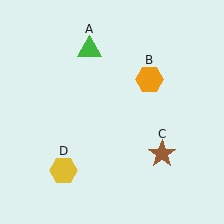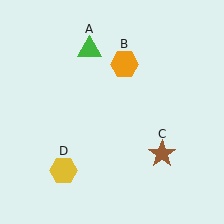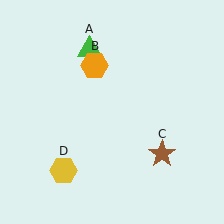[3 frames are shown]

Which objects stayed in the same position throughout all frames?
Green triangle (object A) and brown star (object C) and yellow hexagon (object D) remained stationary.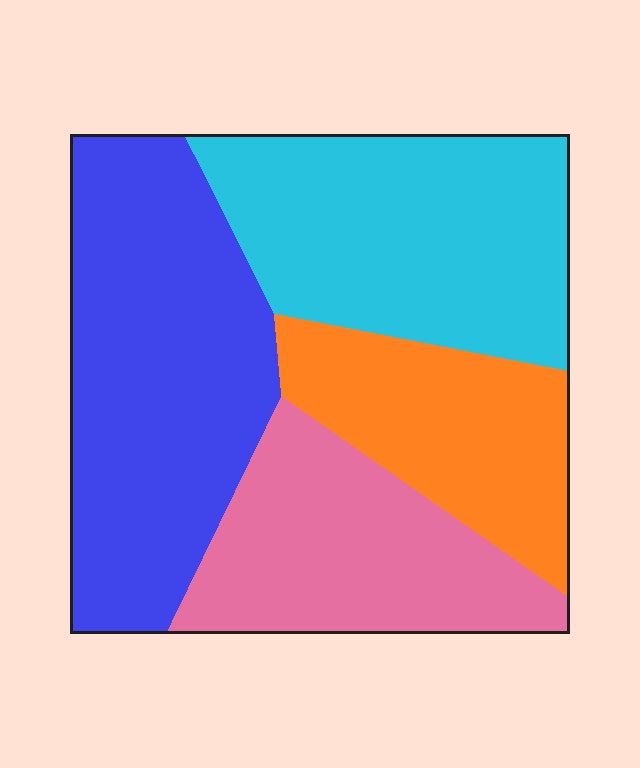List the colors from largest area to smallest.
From largest to smallest: blue, cyan, pink, orange.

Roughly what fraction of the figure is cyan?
Cyan covers 28% of the figure.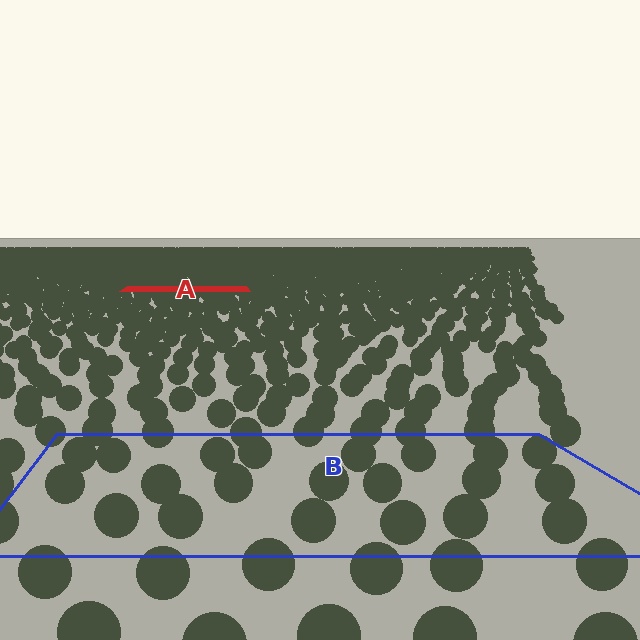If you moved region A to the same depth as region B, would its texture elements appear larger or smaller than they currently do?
They would appear larger. At a closer depth, the same texture elements are projected at a bigger on-screen size.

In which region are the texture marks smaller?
The texture marks are smaller in region A, because it is farther away.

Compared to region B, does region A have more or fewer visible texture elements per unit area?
Region A has more texture elements per unit area — they are packed more densely because it is farther away.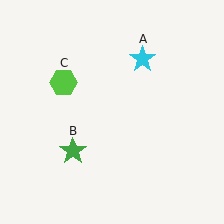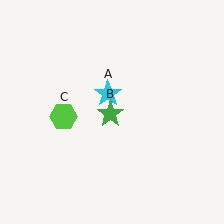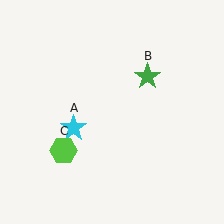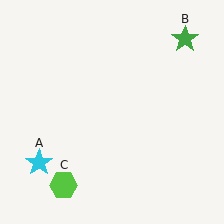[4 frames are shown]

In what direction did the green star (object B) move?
The green star (object B) moved up and to the right.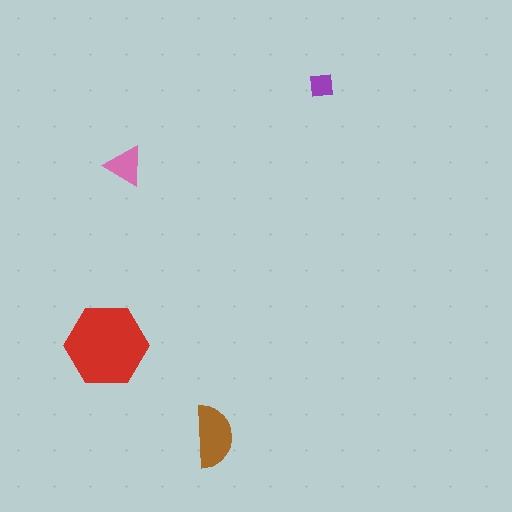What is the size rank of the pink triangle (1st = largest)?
3rd.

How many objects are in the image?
There are 4 objects in the image.